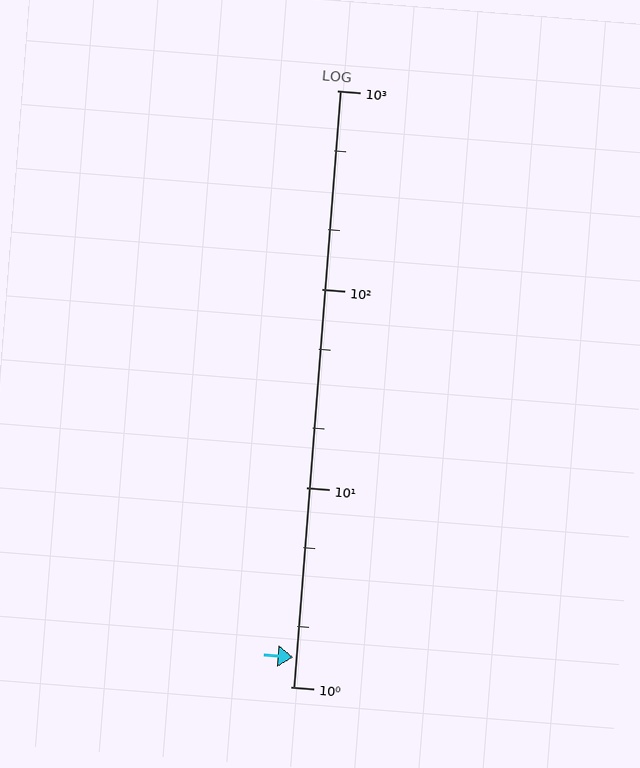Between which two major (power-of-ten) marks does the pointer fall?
The pointer is between 1 and 10.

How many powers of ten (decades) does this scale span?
The scale spans 3 decades, from 1 to 1000.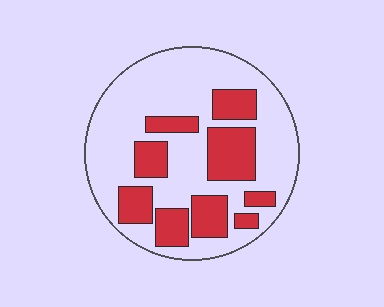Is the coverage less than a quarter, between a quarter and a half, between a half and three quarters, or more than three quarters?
Between a quarter and a half.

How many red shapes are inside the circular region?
9.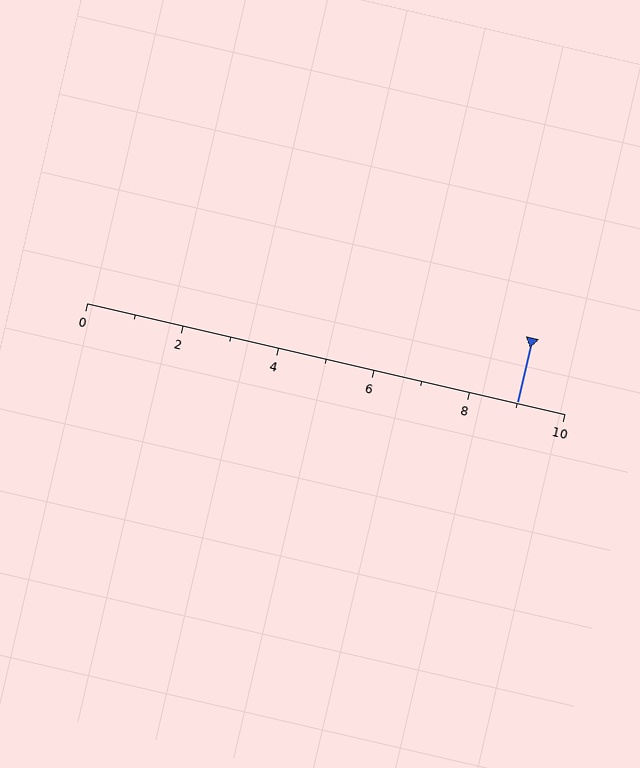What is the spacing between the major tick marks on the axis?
The major ticks are spaced 2 apart.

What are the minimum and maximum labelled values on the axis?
The axis runs from 0 to 10.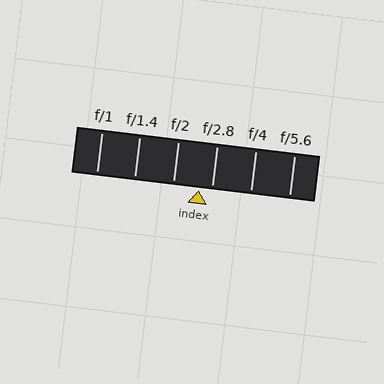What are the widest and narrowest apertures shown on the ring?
The widest aperture shown is f/1 and the narrowest is f/5.6.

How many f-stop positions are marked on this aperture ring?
There are 6 f-stop positions marked.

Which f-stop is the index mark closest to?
The index mark is closest to f/2.8.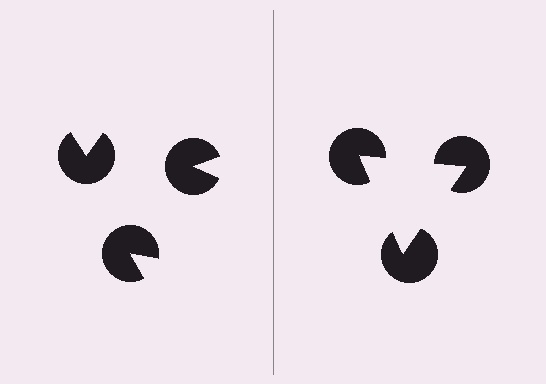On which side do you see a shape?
An illusory triangle appears on the right side. On the left side the wedge cuts are rotated, so no coherent shape forms.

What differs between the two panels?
The pac-man discs are positioned identically on both sides; only the wedge orientations differ. On the right they align to a triangle; on the left they are misaligned.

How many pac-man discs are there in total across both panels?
6 — 3 on each side.